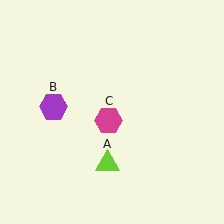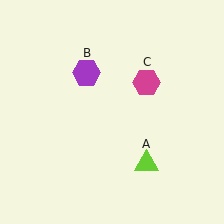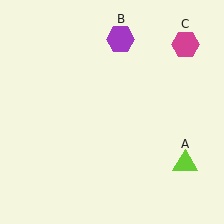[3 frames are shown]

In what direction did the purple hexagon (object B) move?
The purple hexagon (object B) moved up and to the right.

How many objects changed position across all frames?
3 objects changed position: lime triangle (object A), purple hexagon (object B), magenta hexagon (object C).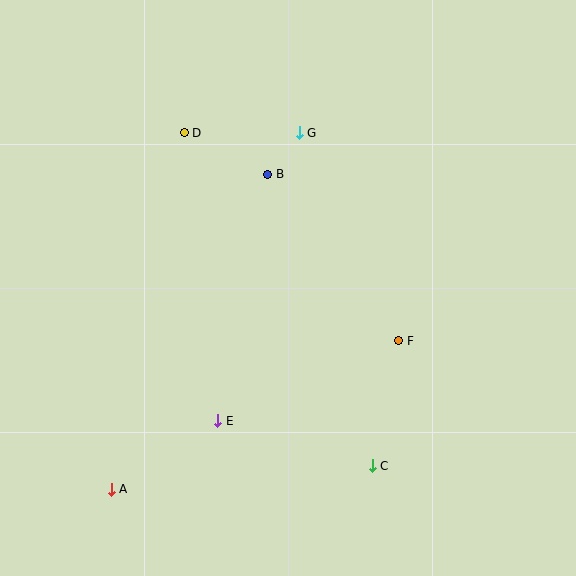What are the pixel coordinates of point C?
Point C is at (372, 466).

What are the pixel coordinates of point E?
Point E is at (218, 421).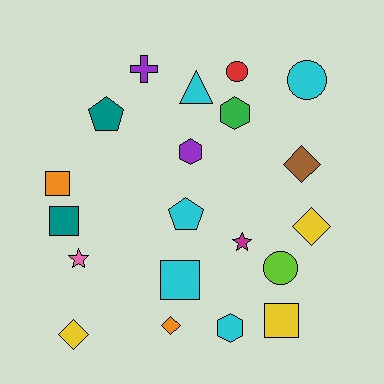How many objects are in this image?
There are 20 objects.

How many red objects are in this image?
There is 1 red object.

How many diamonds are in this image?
There are 4 diamonds.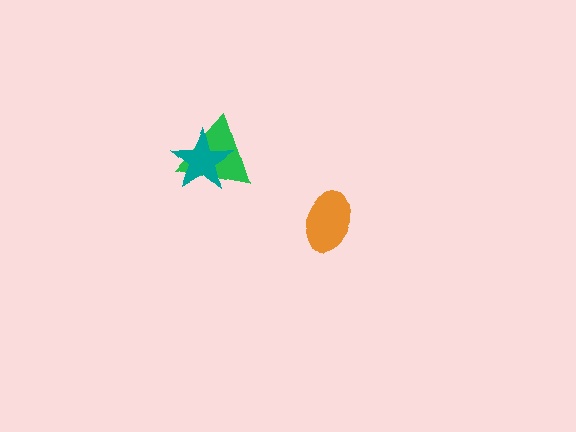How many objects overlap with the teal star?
1 object overlaps with the teal star.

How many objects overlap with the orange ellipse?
0 objects overlap with the orange ellipse.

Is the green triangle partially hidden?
Yes, it is partially covered by another shape.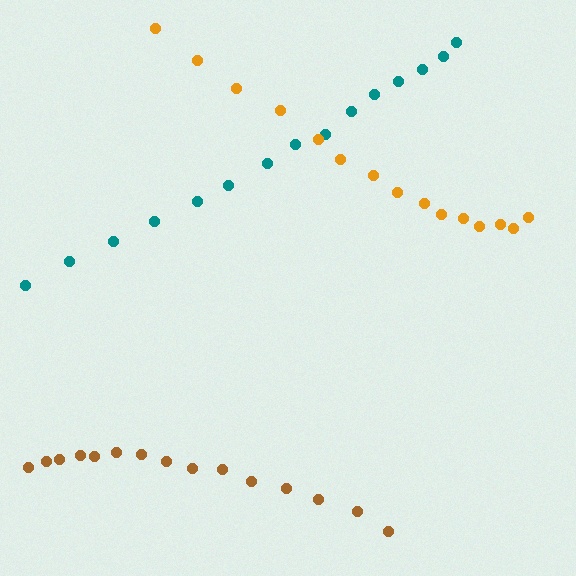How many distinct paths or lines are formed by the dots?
There are 3 distinct paths.